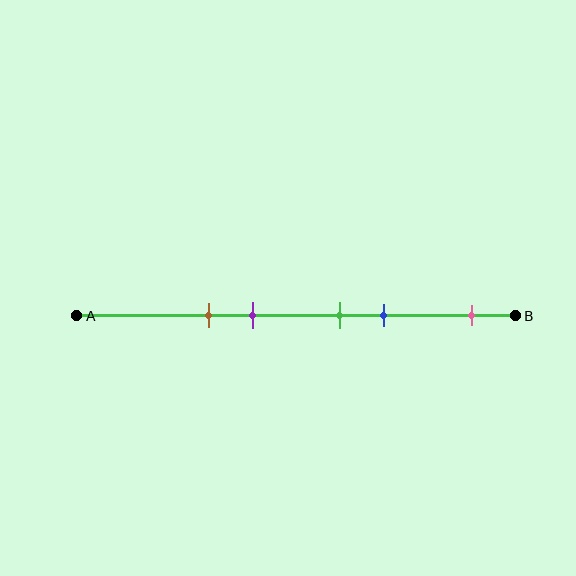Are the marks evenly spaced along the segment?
No, the marks are not evenly spaced.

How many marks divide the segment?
There are 5 marks dividing the segment.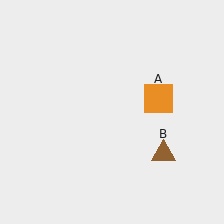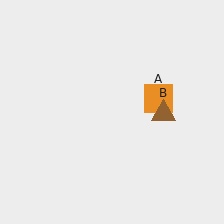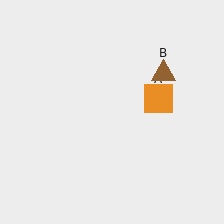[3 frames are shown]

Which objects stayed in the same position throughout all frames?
Orange square (object A) remained stationary.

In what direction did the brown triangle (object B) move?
The brown triangle (object B) moved up.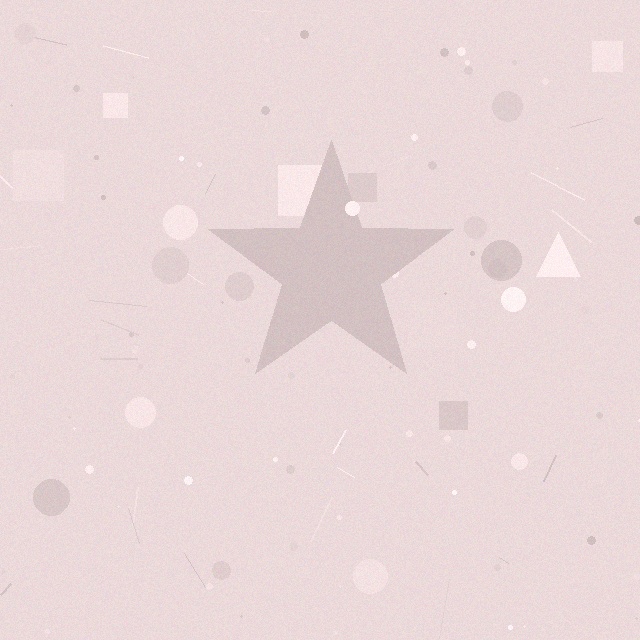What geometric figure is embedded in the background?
A star is embedded in the background.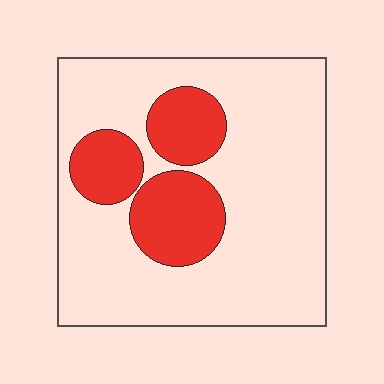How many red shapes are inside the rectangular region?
3.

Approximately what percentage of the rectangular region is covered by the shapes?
Approximately 25%.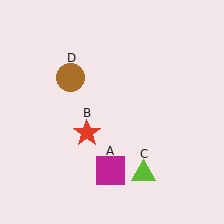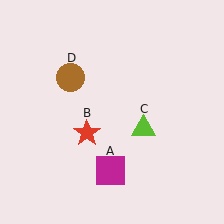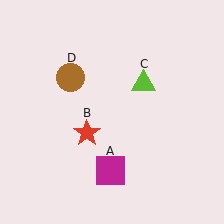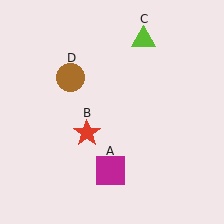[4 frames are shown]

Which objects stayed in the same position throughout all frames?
Magenta square (object A) and red star (object B) and brown circle (object D) remained stationary.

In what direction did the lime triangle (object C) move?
The lime triangle (object C) moved up.